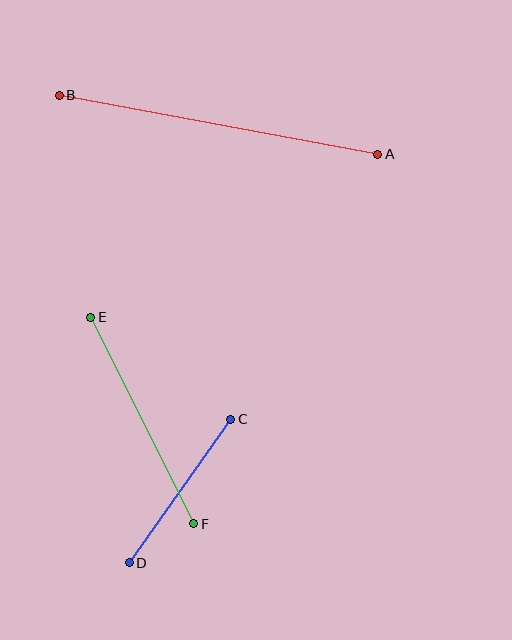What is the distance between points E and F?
The distance is approximately 231 pixels.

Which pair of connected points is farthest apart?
Points A and B are farthest apart.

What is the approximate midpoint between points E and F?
The midpoint is at approximately (142, 420) pixels.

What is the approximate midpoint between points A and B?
The midpoint is at approximately (219, 125) pixels.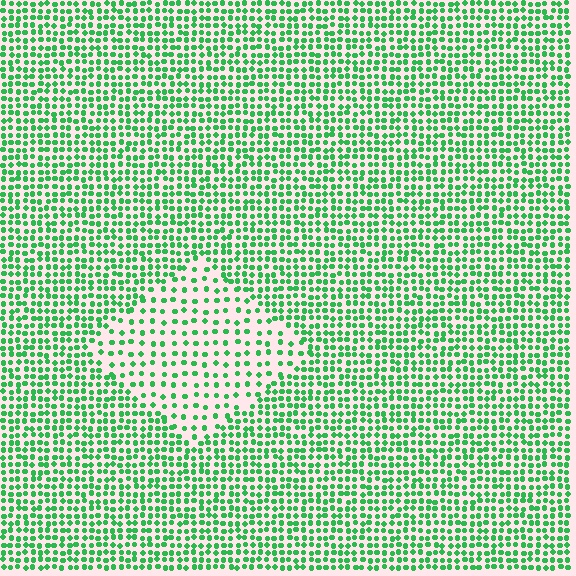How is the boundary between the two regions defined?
The boundary is defined by a change in element density (approximately 2.1x ratio). All elements are the same color, size, and shape.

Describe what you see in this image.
The image contains small green elements arranged at two different densities. A diamond-shaped region is visible where the elements are less densely packed than the surrounding area.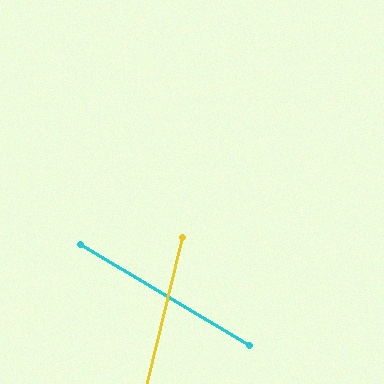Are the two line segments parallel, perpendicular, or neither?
Neither parallel nor perpendicular — they differ by about 73°.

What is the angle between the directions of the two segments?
Approximately 73 degrees.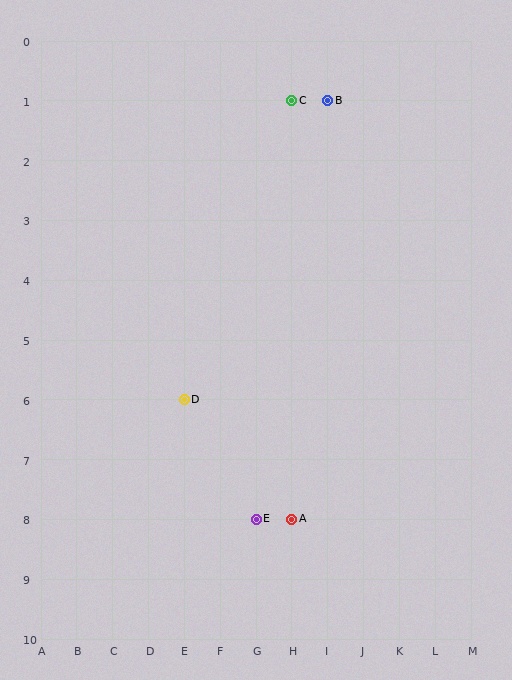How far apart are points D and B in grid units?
Points D and B are 4 columns and 5 rows apart (about 6.4 grid units diagonally).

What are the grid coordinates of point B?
Point B is at grid coordinates (I, 1).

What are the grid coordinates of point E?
Point E is at grid coordinates (G, 8).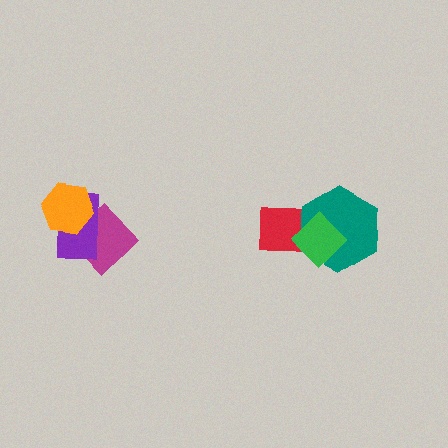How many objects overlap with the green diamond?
2 objects overlap with the green diamond.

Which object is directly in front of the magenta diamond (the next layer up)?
The purple rectangle is directly in front of the magenta diamond.